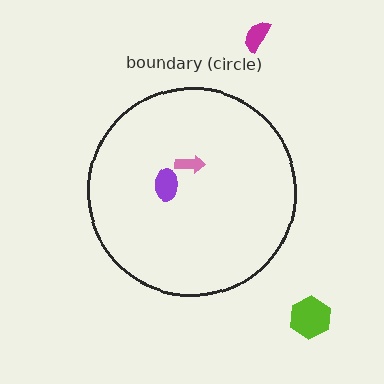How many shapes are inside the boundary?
2 inside, 2 outside.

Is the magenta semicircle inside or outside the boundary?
Outside.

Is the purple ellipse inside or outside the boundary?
Inside.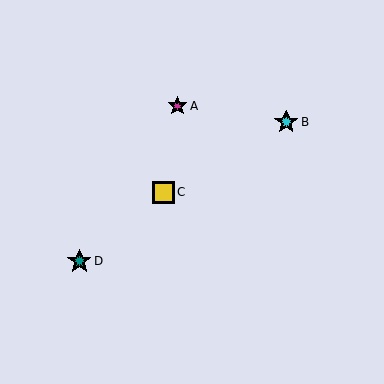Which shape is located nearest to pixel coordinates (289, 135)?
The cyan star (labeled B) at (286, 122) is nearest to that location.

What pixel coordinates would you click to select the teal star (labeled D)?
Click at (79, 261) to select the teal star D.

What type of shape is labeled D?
Shape D is a teal star.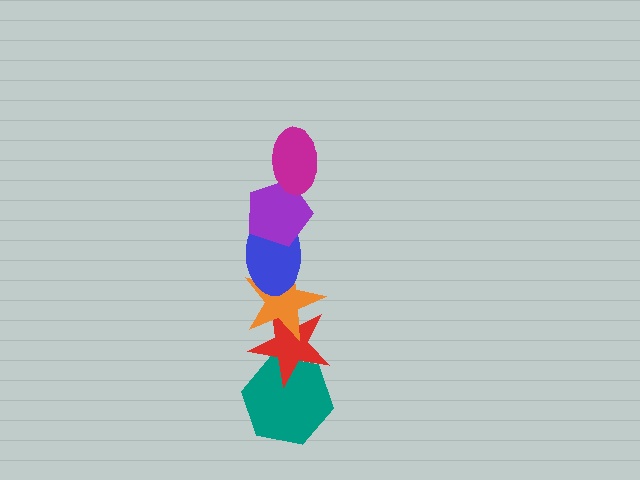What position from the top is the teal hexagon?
The teal hexagon is 6th from the top.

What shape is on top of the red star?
The orange star is on top of the red star.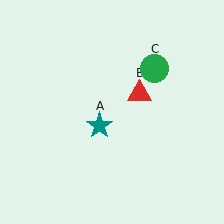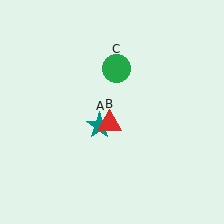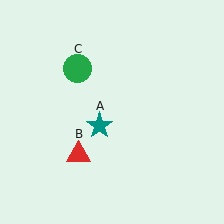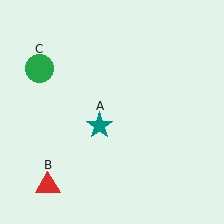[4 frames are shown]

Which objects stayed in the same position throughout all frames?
Teal star (object A) remained stationary.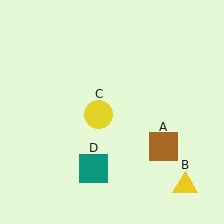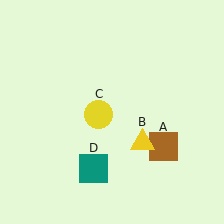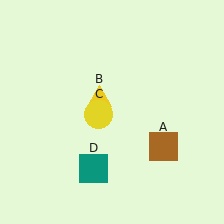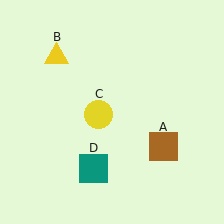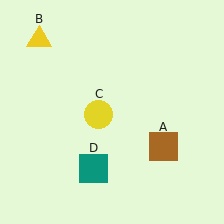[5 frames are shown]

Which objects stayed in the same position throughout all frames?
Brown square (object A) and yellow circle (object C) and teal square (object D) remained stationary.